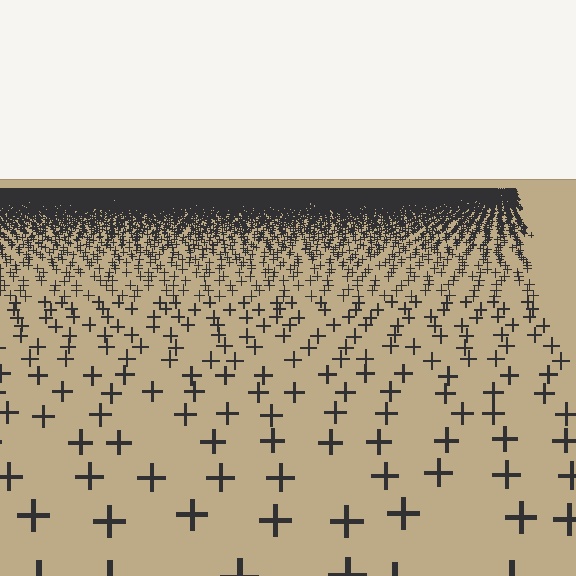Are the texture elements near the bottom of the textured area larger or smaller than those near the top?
Larger. Near the bottom, elements are closer to the viewer and appear at a bigger on-screen size.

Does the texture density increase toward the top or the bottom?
Density increases toward the top.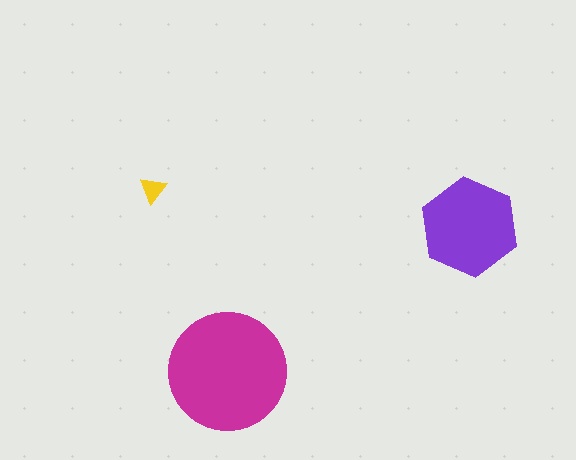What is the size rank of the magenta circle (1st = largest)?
1st.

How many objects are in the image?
There are 3 objects in the image.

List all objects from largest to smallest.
The magenta circle, the purple hexagon, the yellow triangle.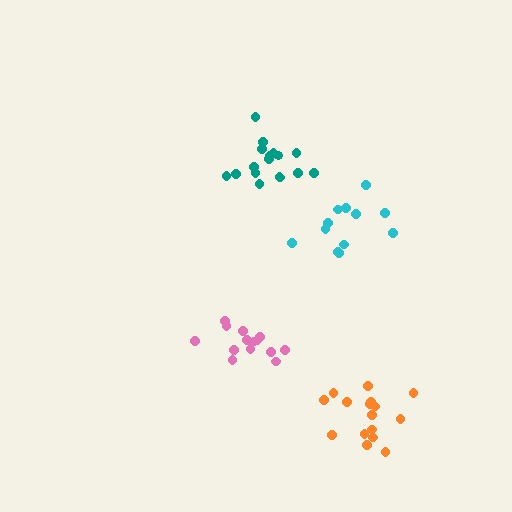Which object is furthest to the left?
The pink cluster is leftmost.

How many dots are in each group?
Group 1: 17 dots, Group 2: 12 dots, Group 3: 14 dots, Group 4: 16 dots (59 total).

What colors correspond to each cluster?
The clusters are colored: teal, cyan, pink, orange.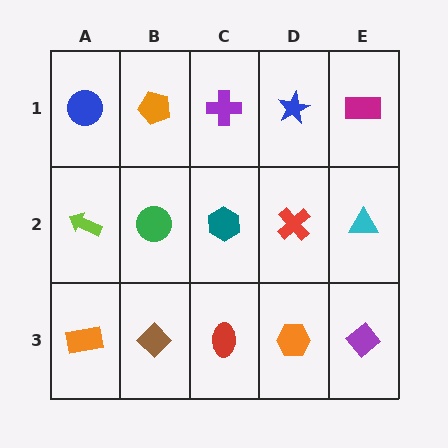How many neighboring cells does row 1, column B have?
3.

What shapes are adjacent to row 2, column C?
A purple cross (row 1, column C), a red ellipse (row 3, column C), a green circle (row 2, column B), a red cross (row 2, column D).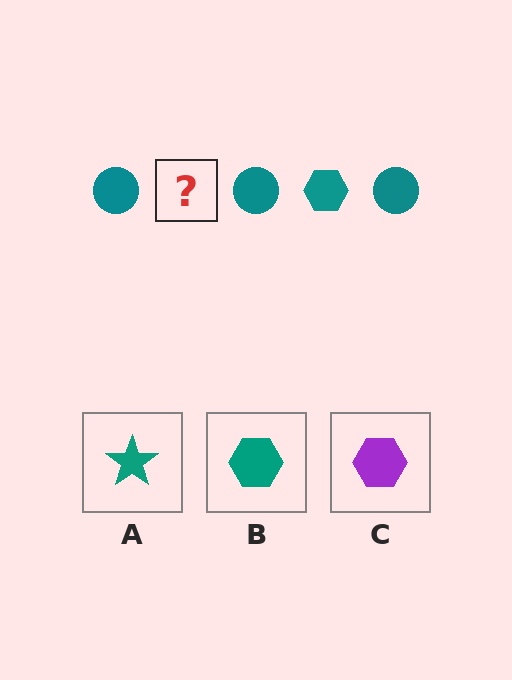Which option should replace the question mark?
Option B.